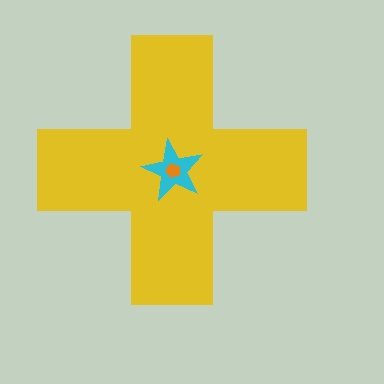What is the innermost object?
The orange pentagon.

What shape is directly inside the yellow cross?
The cyan star.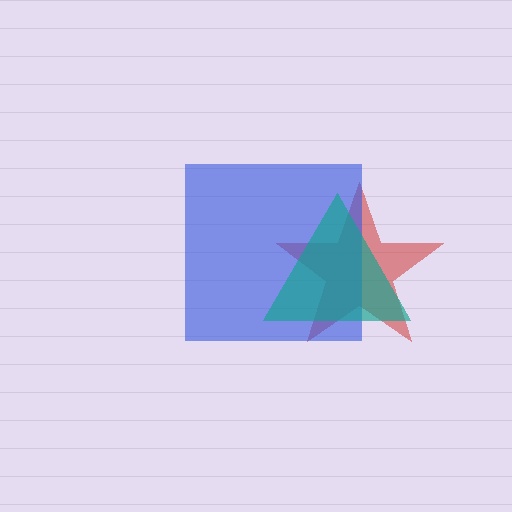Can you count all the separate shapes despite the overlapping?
Yes, there are 3 separate shapes.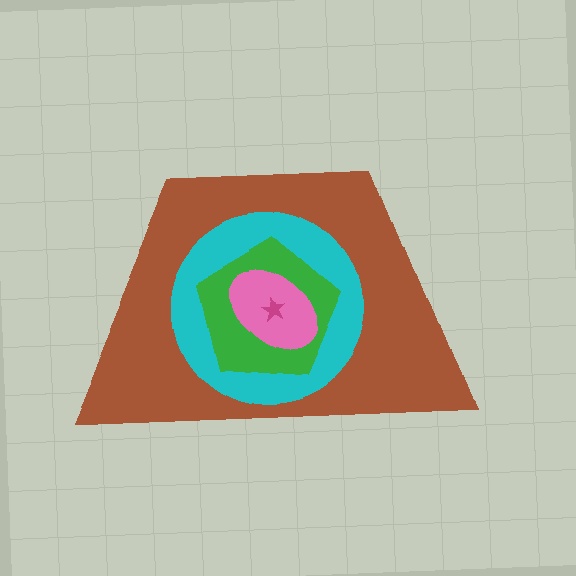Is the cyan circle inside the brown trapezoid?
Yes.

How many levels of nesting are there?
5.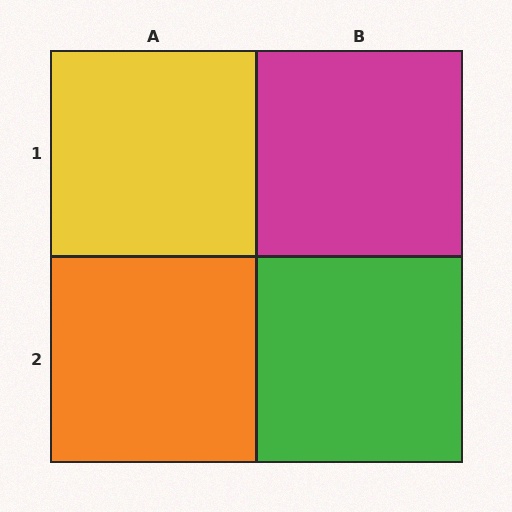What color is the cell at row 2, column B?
Green.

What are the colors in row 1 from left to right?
Yellow, magenta.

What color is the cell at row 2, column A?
Orange.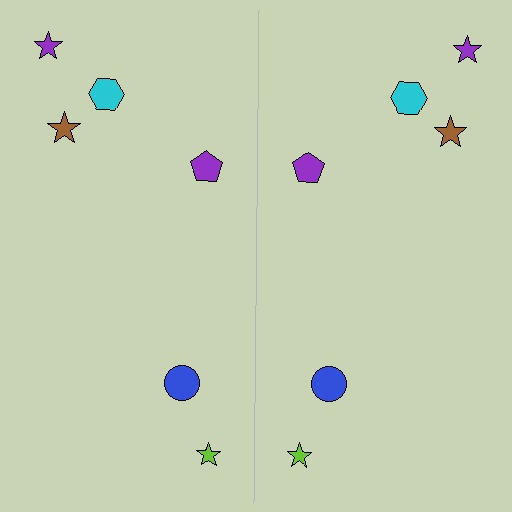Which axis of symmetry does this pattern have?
The pattern has a vertical axis of symmetry running through the center of the image.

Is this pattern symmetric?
Yes, this pattern has bilateral (reflection) symmetry.